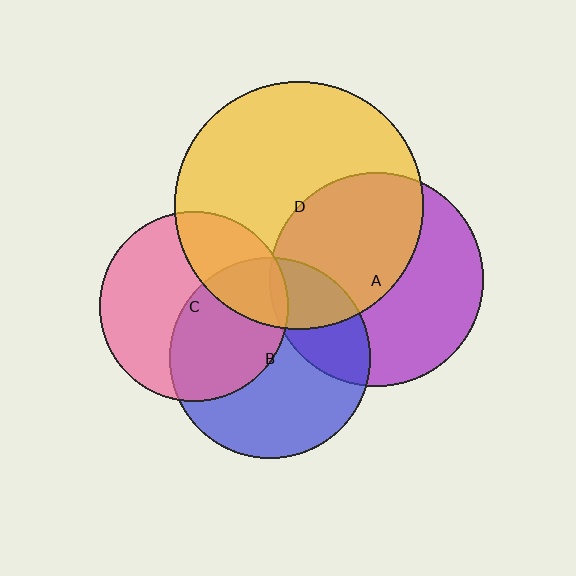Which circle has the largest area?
Circle D (yellow).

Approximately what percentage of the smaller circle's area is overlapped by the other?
Approximately 25%.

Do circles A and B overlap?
Yes.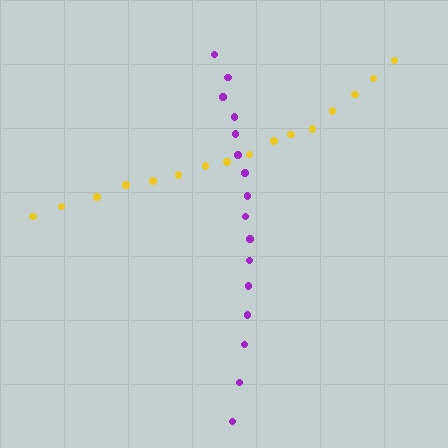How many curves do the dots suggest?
There are 2 distinct paths.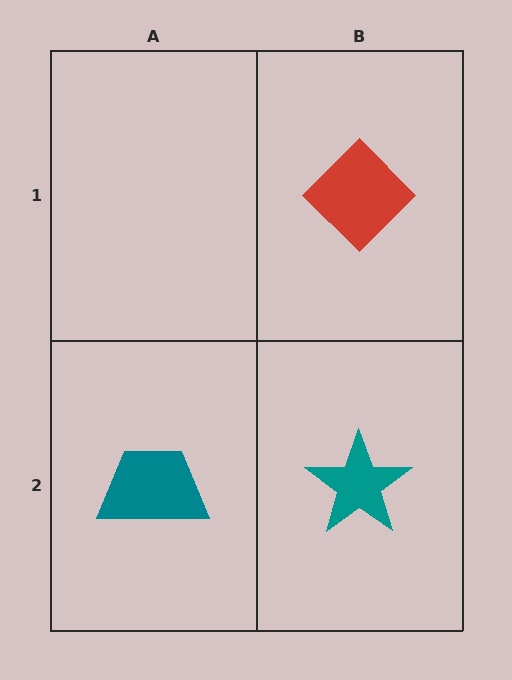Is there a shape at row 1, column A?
No, that cell is empty.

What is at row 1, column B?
A red diamond.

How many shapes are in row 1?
1 shape.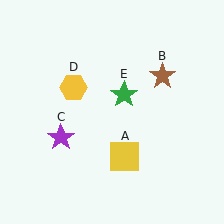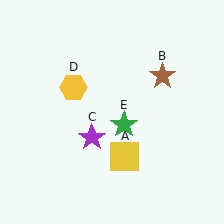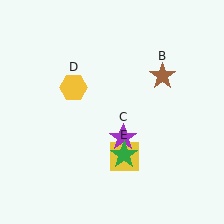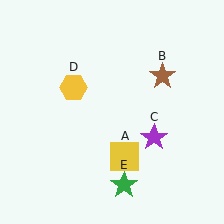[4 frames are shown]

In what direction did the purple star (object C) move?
The purple star (object C) moved right.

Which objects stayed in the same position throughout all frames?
Yellow square (object A) and brown star (object B) and yellow hexagon (object D) remained stationary.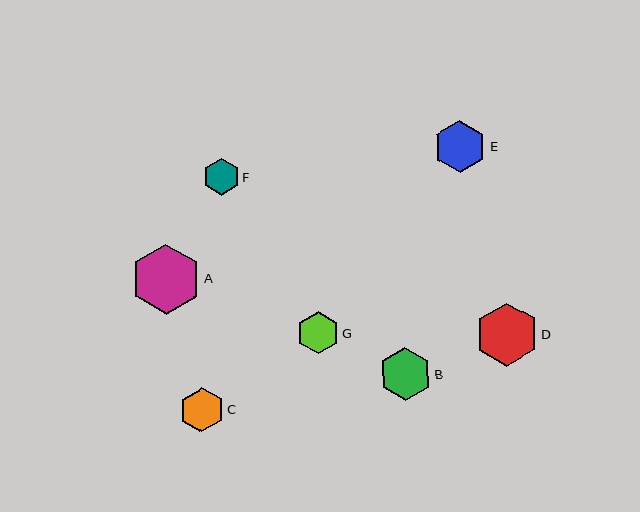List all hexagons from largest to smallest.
From largest to smallest: A, D, B, E, C, G, F.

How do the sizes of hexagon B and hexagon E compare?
Hexagon B and hexagon E are approximately the same size.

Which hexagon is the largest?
Hexagon A is the largest with a size of approximately 70 pixels.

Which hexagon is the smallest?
Hexagon F is the smallest with a size of approximately 37 pixels.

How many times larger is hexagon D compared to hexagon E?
Hexagon D is approximately 1.2 times the size of hexagon E.